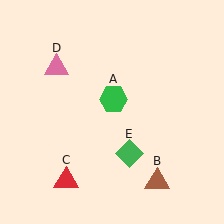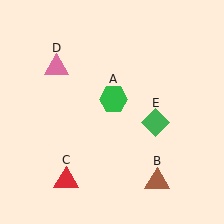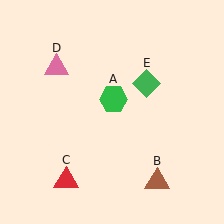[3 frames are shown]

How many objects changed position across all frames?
1 object changed position: green diamond (object E).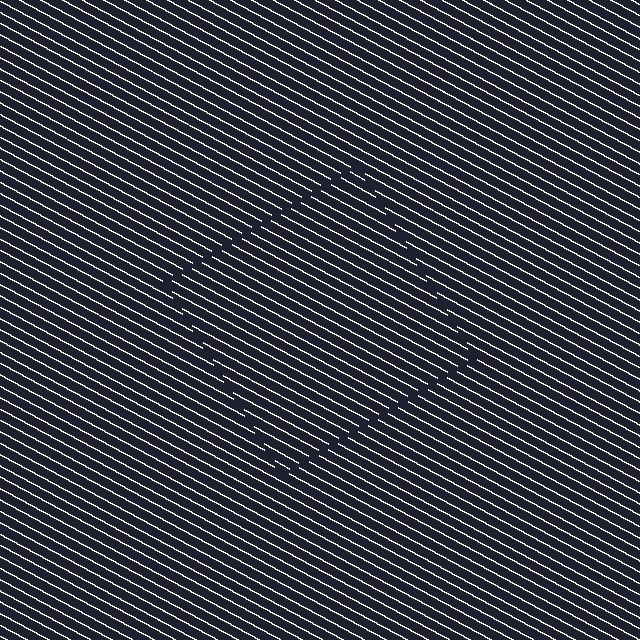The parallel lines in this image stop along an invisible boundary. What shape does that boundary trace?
An illusory square. The interior of the shape contains the same grating, shifted by half a period — the contour is defined by the phase discontinuity where line-ends from the inner and outer gratings abut.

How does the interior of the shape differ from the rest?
The interior of the shape contains the same grating, shifted by half a period — the contour is defined by the phase discontinuity where line-ends from the inner and outer gratings abut.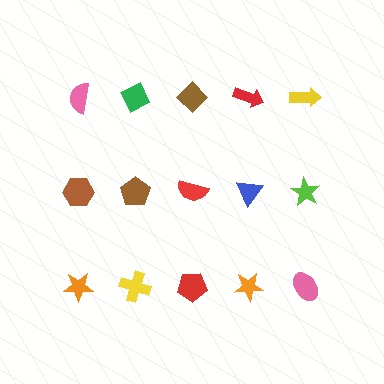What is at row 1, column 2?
A green diamond.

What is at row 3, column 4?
An orange star.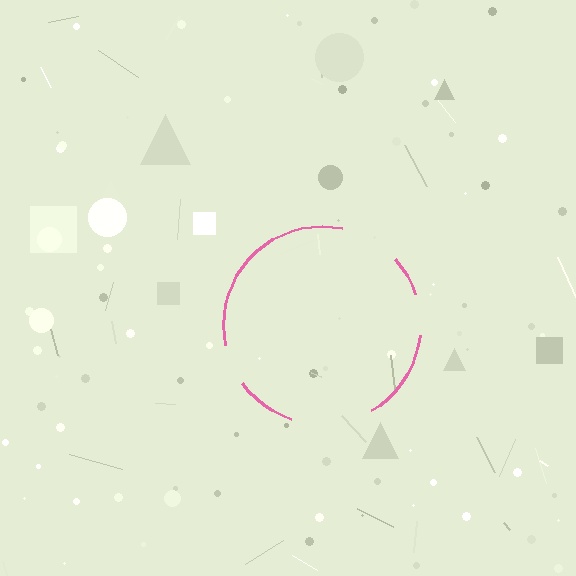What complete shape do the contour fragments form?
The contour fragments form a circle.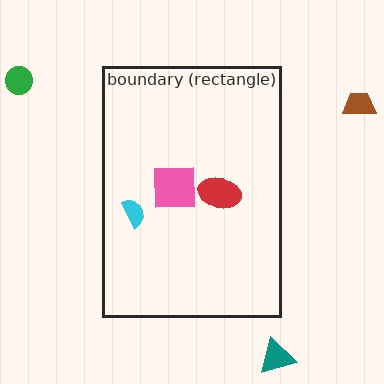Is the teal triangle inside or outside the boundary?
Outside.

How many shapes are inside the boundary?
3 inside, 3 outside.